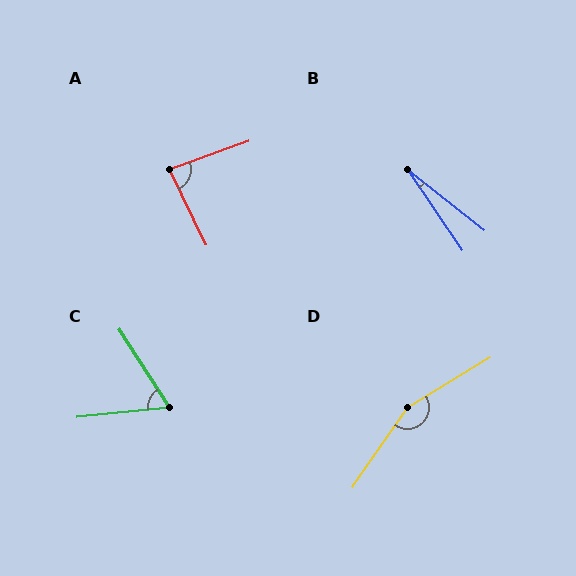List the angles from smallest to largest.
B (17°), C (63°), A (84°), D (156°).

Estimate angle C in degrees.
Approximately 63 degrees.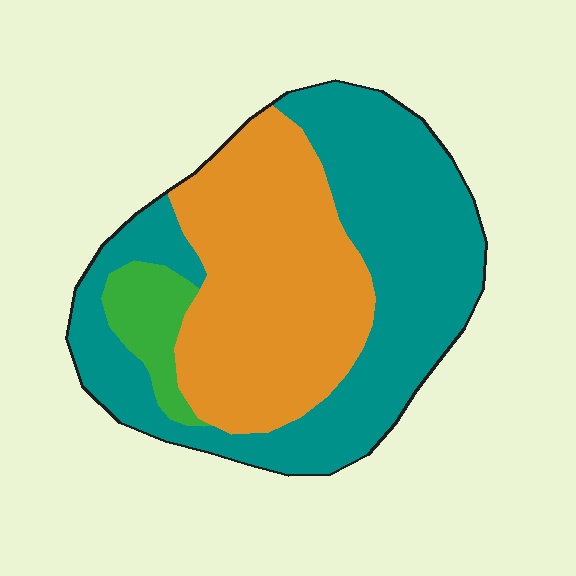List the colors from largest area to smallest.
From largest to smallest: teal, orange, green.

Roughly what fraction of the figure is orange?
Orange covers roughly 40% of the figure.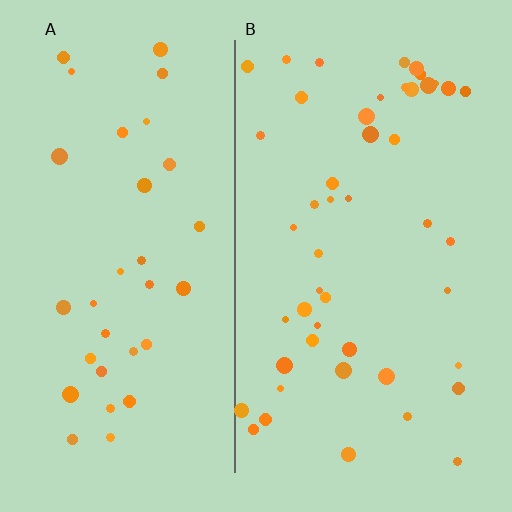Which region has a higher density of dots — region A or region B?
B (the right).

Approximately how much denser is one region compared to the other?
Approximately 1.5× — region B over region A.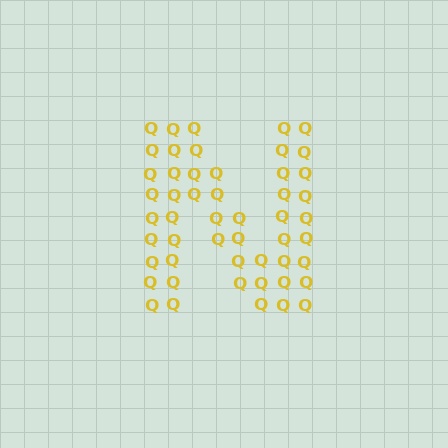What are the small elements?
The small elements are letter Q's.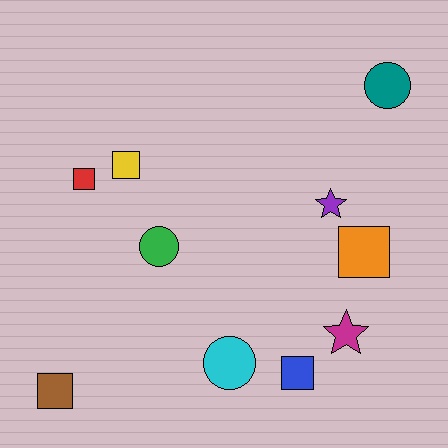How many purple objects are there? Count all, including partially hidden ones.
There is 1 purple object.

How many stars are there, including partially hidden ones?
There are 2 stars.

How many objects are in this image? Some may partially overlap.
There are 10 objects.